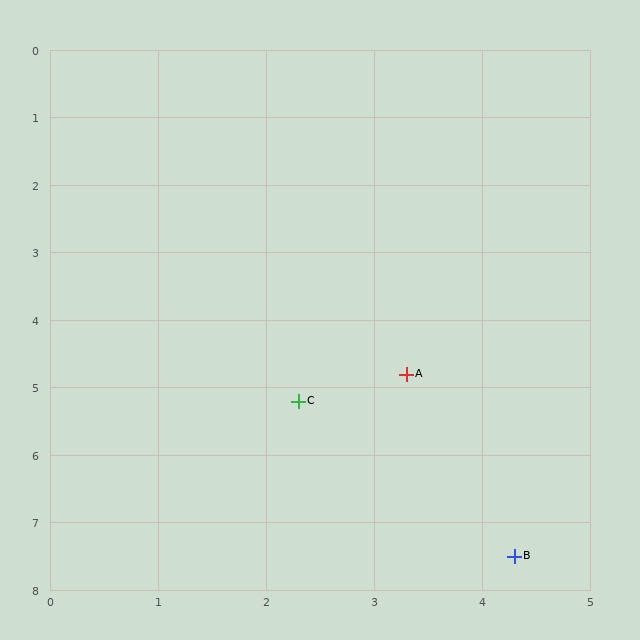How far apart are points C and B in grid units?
Points C and B are about 3.0 grid units apart.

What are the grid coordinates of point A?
Point A is at approximately (3.3, 4.8).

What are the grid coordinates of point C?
Point C is at approximately (2.3, 5.2).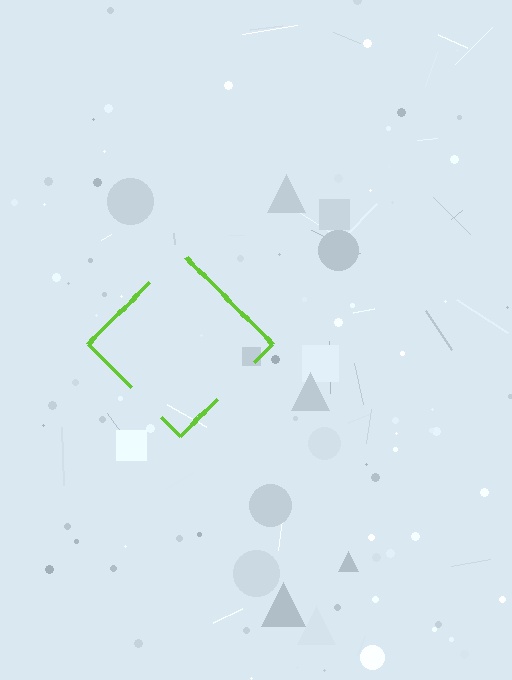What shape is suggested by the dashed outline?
The dashed outline suggests a diamond.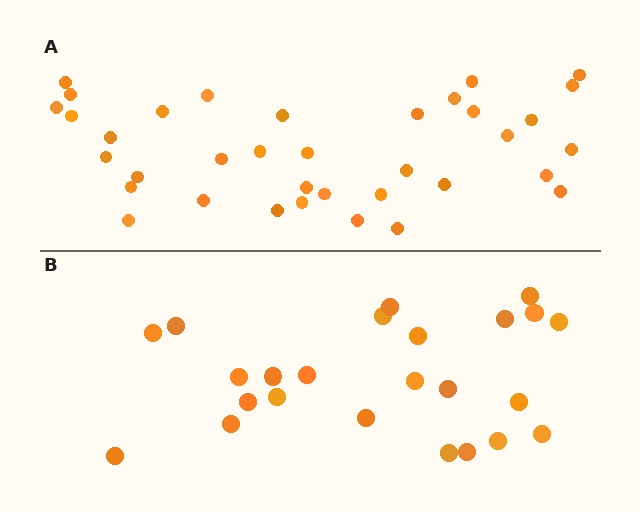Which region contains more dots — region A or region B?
Region A (the top region) has more dots.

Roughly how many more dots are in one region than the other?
Region A has roughly 12 or so more dots than region B.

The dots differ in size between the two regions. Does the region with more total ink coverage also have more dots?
No. Region B has more total ink coverage because its dots are larger, but region A actually contains more individual dots. Total area can be misleading — the number of items is what matters here.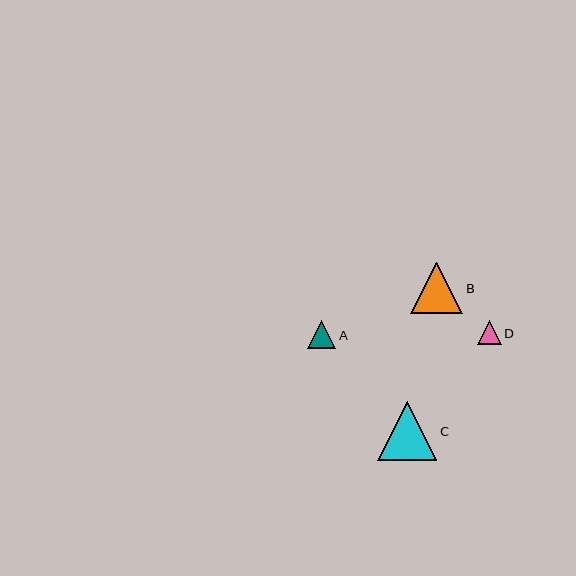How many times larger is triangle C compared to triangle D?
Triangle C is approximately 2.4 times the size of triangle D.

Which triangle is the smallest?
Triangle D is the smallest with a size of approximately 24 pixels.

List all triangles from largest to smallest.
From largest to smallest: C, B, A, D.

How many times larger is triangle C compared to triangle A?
Triangle C is approximately 2.1 times the size of triangle A.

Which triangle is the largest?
Triangle C is the largest with a size of approximately 59 pixels.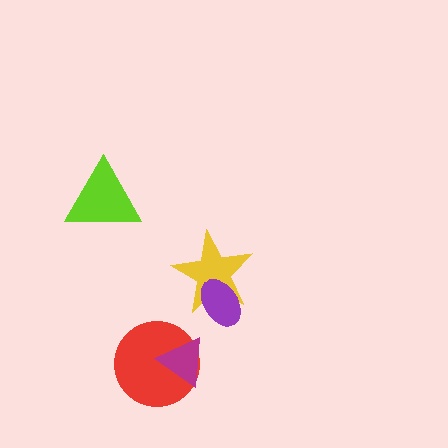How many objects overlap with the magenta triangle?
1 object overlaps with the magenta triangle.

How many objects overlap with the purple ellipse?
1 object overlaps with the purple ellipse.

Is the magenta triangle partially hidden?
No, no other shape covers it.